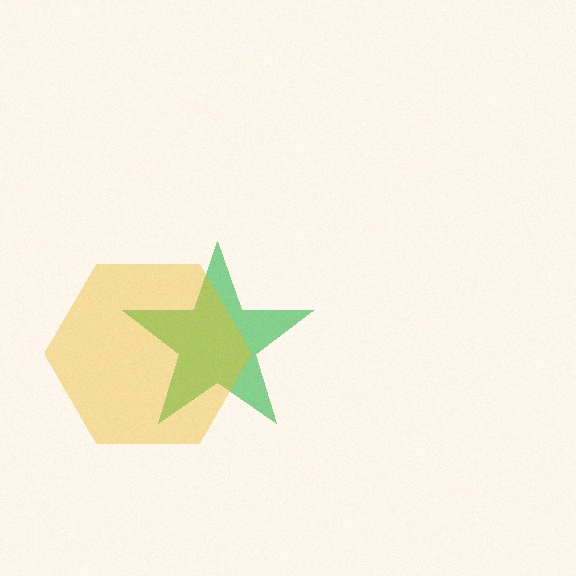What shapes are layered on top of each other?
The layered shapes are: a green star, a yellow hexagon.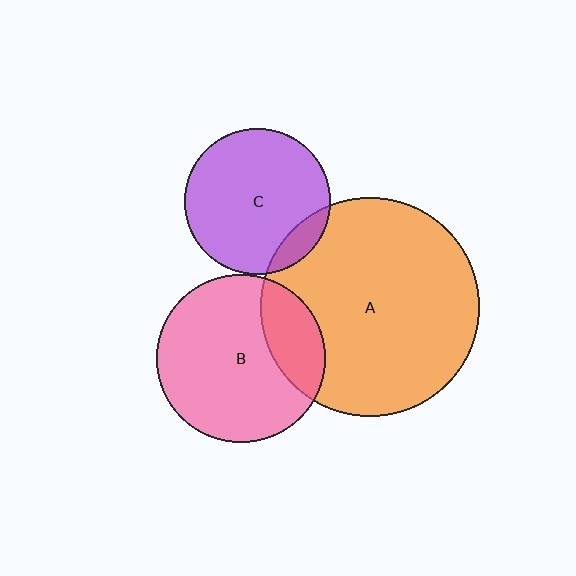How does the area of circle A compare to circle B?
Approximately 1.7 times.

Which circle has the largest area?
Circle A (orange).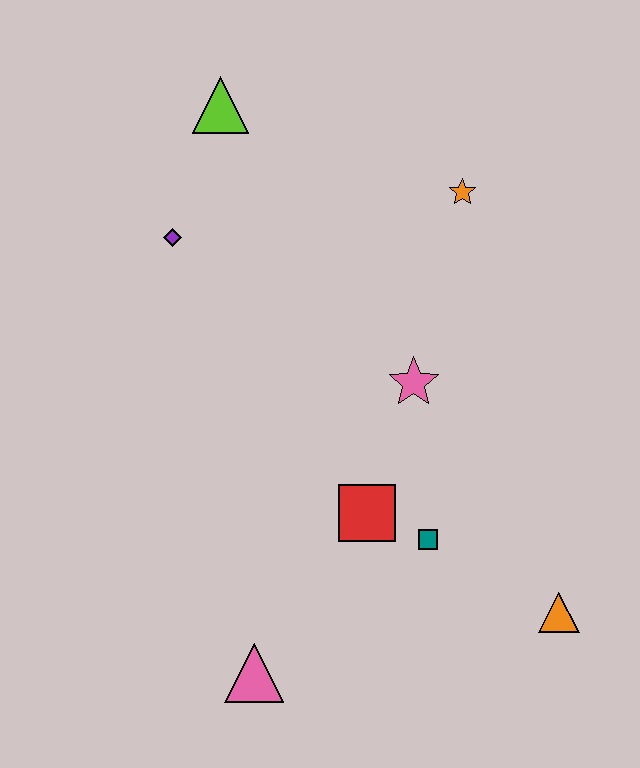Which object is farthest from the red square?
The lime triangle is farthest from the red square.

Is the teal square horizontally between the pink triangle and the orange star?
Yes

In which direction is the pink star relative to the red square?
The pink star is above the red square.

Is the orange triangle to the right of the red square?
Yes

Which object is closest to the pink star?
The red square is closest to the pink star.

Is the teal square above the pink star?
No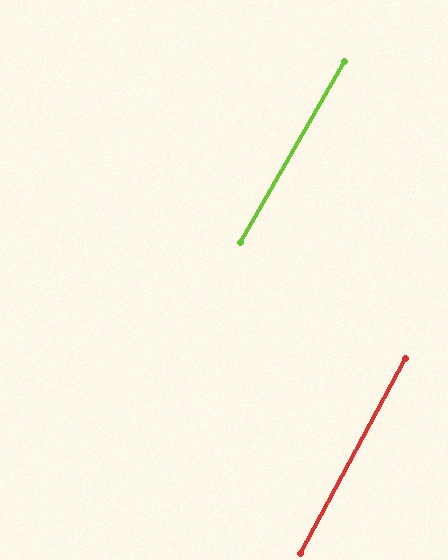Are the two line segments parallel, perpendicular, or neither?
Parallel — their directions differ by only 1.5°.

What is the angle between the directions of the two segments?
Approximately 2 degrees.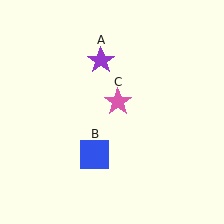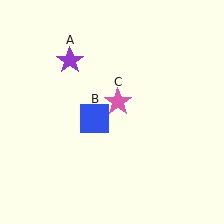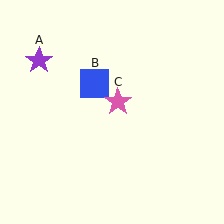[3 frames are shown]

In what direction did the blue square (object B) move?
The blue square (object B) moved up.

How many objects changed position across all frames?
2 objects changed position: purple star (object A), blue square (object B).